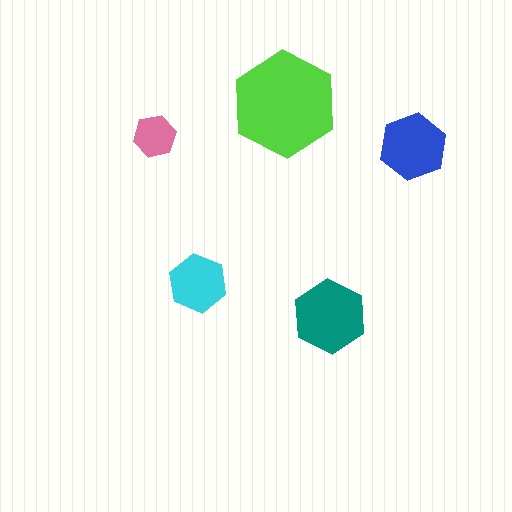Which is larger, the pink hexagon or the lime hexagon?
The lime one.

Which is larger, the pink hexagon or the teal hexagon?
The teal one.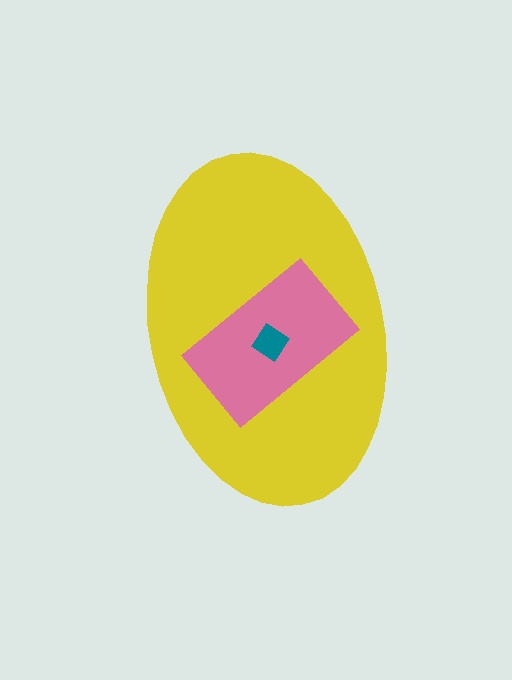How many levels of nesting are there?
3.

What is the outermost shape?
The yellow ellipse.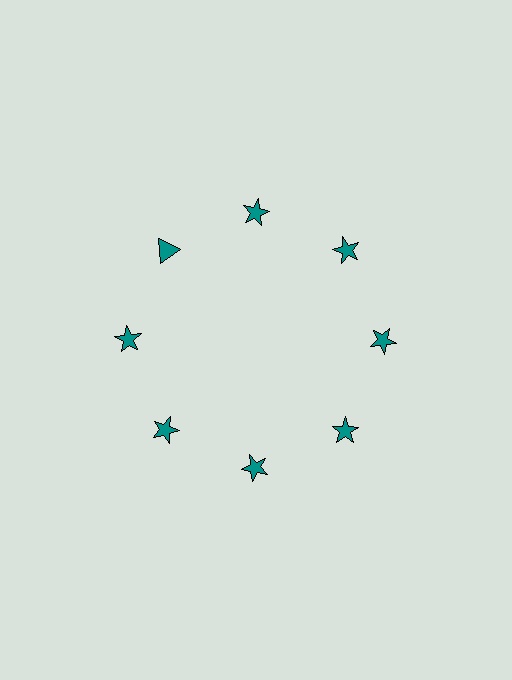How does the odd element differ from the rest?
It has a different shape: triangle instead of star.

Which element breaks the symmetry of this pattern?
The teal triangle at roughly the 10 o'clock position breaks the symmetry. All other shapes are teal stars.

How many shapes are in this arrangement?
There are 8 shapes arranged in a ring pattern.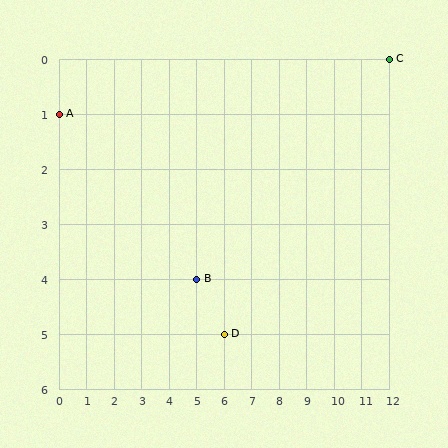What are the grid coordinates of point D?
Point D is at grid coordinates (6, 5).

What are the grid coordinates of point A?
Point A is at grid coordinates (0, 1).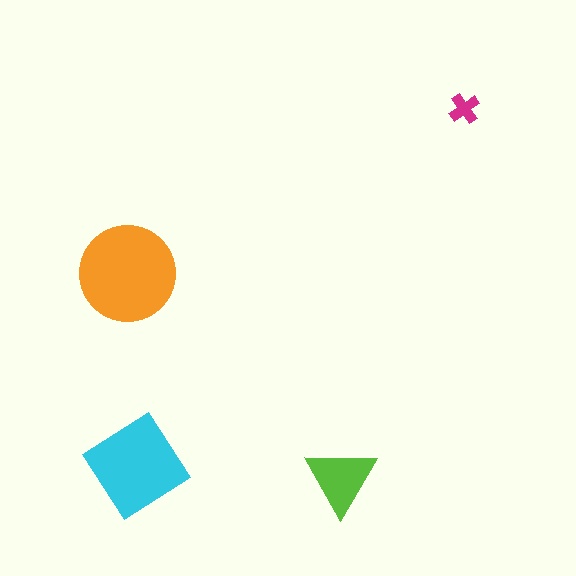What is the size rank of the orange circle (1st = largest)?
1st.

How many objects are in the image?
There are 4 objects in the image.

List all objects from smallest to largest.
The magenta cross, the lime triangle, the cyan diamond, the orange circle.